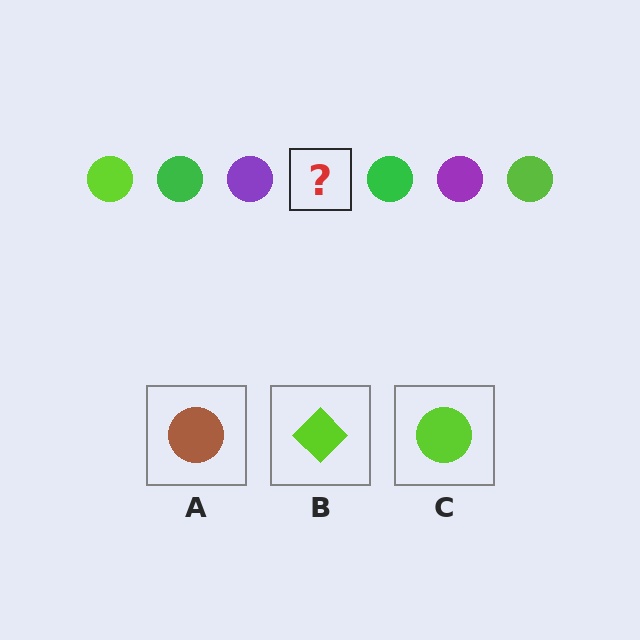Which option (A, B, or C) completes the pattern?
C.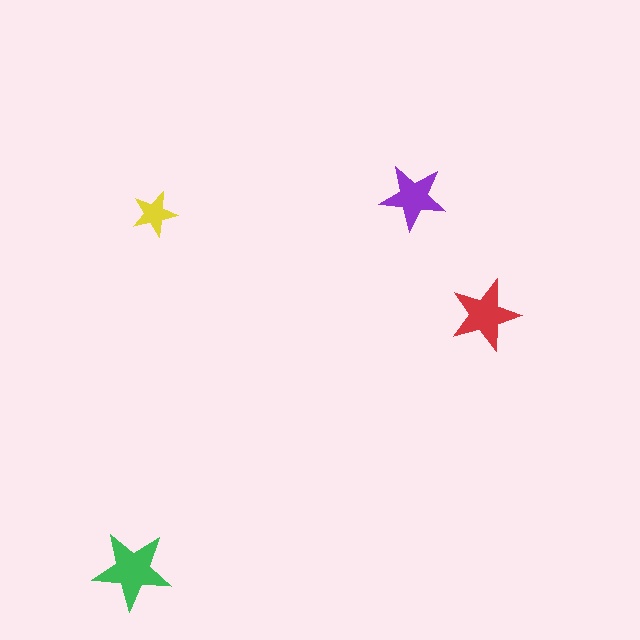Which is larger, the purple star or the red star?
The red one.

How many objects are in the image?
There are 4 objects in the image.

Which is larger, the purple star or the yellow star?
The purple one.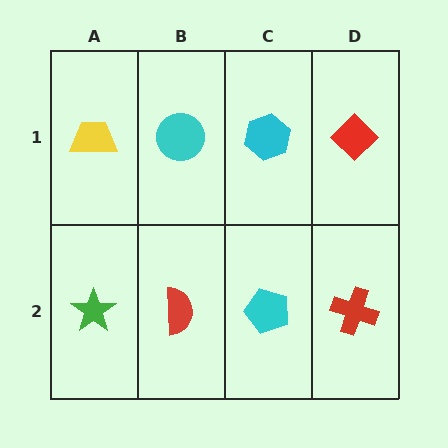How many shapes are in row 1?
4 shapes.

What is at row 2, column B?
A red semicircle.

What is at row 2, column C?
A cyan pentagon.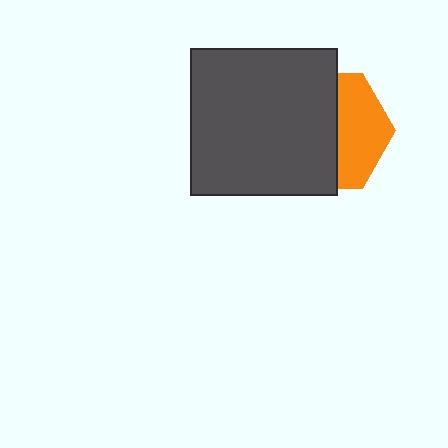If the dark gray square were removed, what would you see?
You would see the complete orange hexagon.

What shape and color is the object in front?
The object in front is a dark gray square.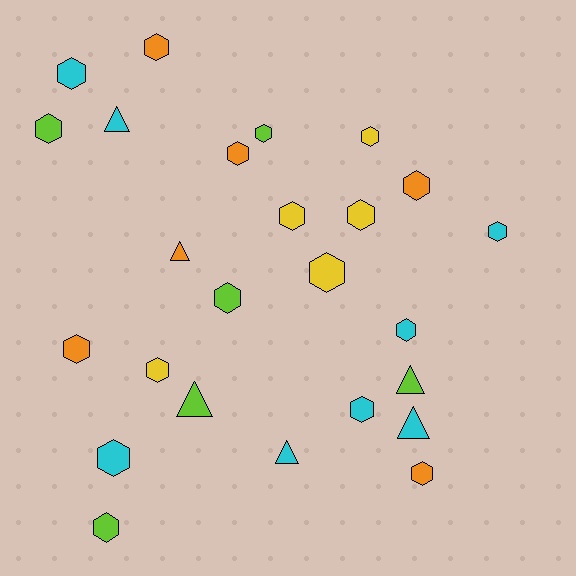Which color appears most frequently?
Cyan, with 8 objects.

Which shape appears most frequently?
Hexagon, with 19 objects.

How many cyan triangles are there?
There are 3 cyan triangles.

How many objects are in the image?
There are 25 objects.